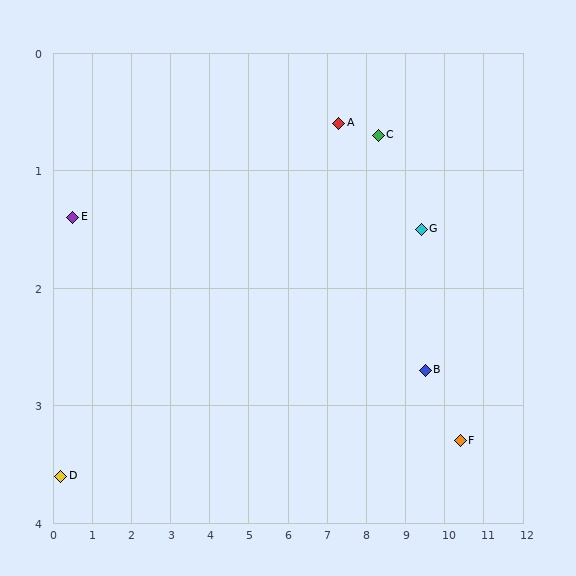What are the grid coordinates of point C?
Point C is at approximately (8.3, 0.7).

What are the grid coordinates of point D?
Point D is at approximately (0.2, 3.6).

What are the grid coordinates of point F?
Point F is at approximately (10.4, 3.3).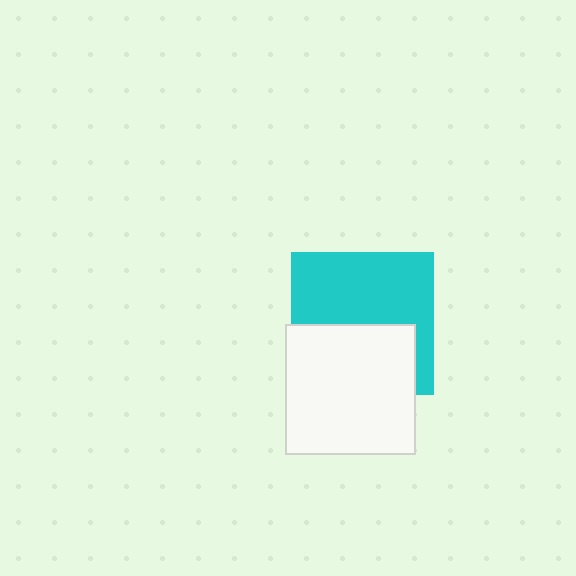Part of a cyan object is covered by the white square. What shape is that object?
It is a square.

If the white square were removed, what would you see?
You would see the complete cyan square.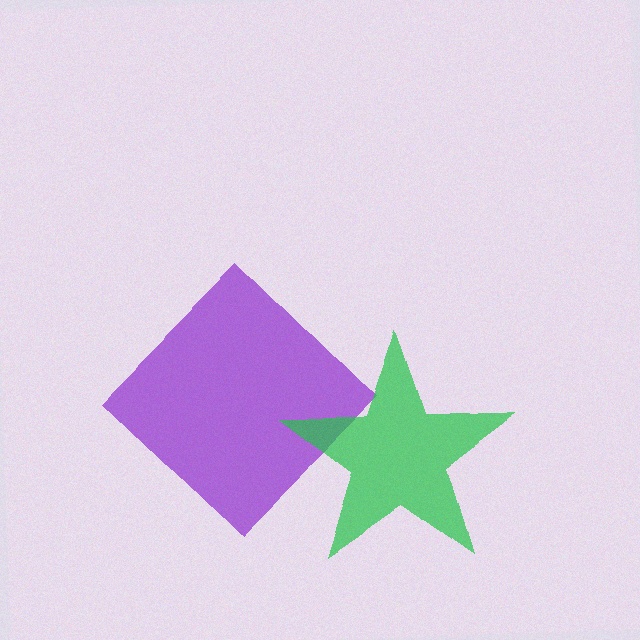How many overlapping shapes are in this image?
There are 2 overlapping shapes in the image.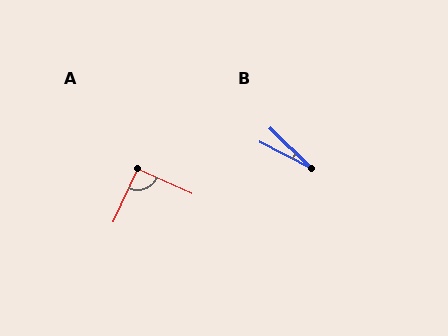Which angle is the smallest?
B, at approximately 17 degrees.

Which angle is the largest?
A, at approximately 90 degrees.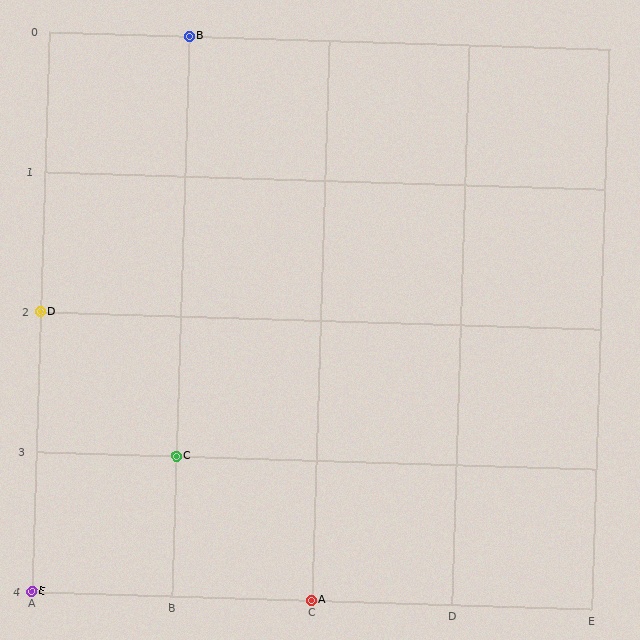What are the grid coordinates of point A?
Point A is at grid coordinates (C, 4).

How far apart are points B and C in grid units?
Points B and C are 3 rows apart.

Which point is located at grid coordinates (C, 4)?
Point A is at (C, 4).